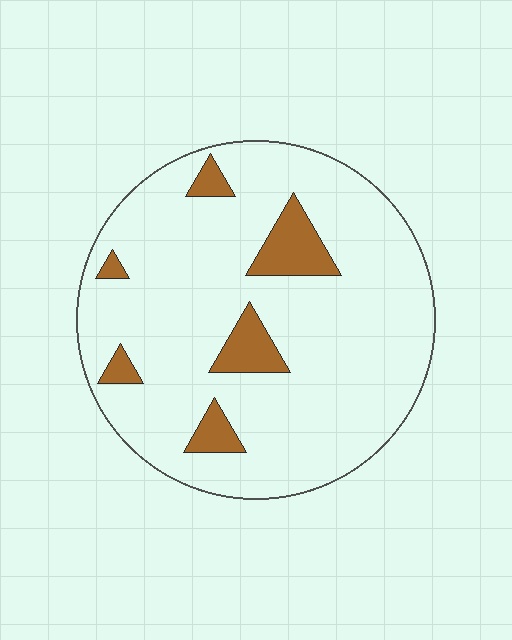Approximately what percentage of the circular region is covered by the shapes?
Approximately 10%.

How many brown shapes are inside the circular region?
6.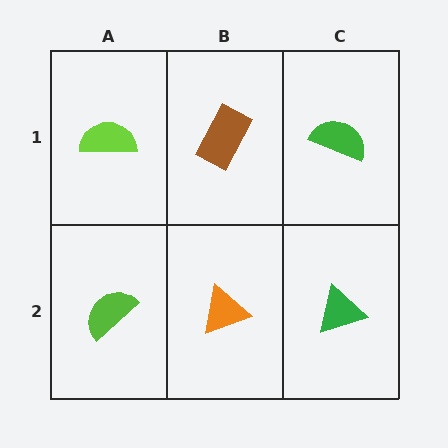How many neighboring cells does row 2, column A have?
2.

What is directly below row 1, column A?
A lime semicircle.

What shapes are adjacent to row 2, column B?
A brown rectangle (row 1, column B), a lime semicircle (row 2, column A), a green triangle (row 2, column C).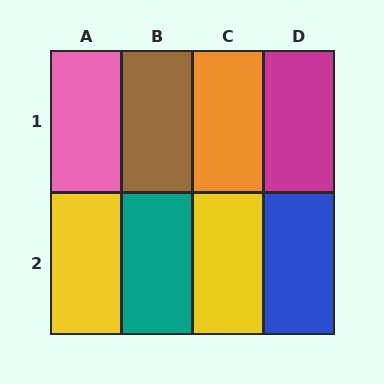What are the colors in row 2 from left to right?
Yellow, teal, yellow, blue.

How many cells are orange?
1 cell is orange.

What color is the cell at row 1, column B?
Brown.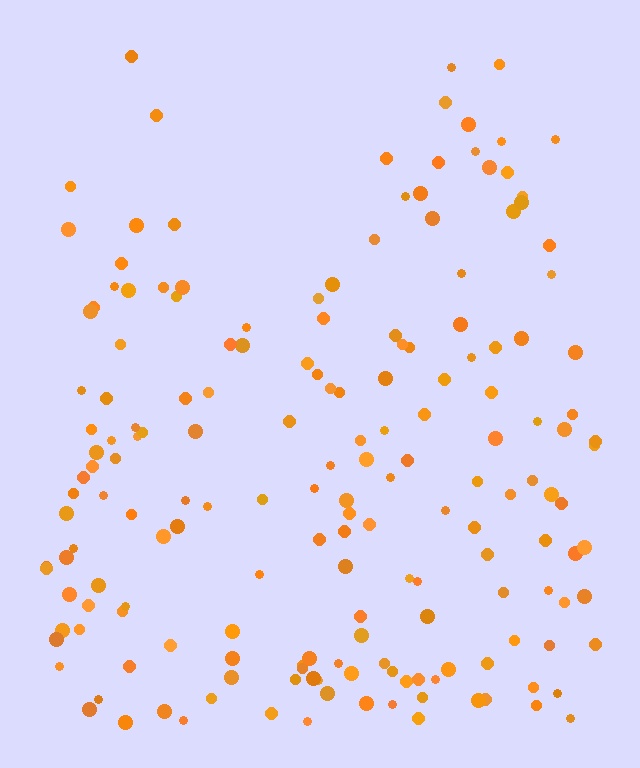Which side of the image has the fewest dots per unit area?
The top.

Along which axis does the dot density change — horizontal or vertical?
Vertical.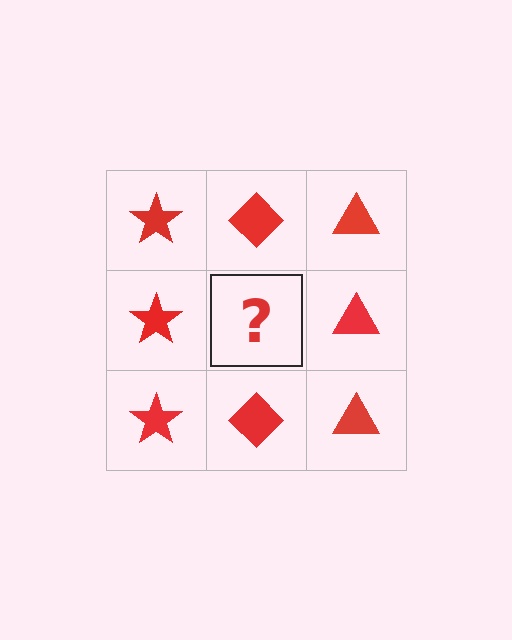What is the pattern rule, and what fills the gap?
The rule is that each column has a consistent shape. The gap should be filled with a red diamond.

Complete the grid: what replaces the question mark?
The question mark should be replaced with a red diamond.